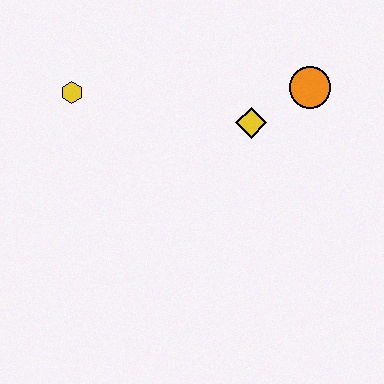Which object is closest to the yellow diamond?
The orange circle is closest to the yellow diamond.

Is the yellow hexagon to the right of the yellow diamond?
No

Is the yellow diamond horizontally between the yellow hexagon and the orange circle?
Yes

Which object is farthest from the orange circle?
The yellow hexagon is farthest from the orange circle.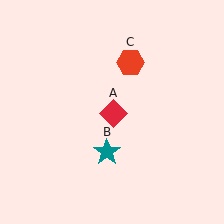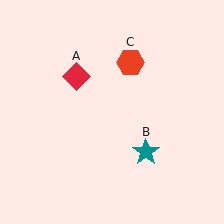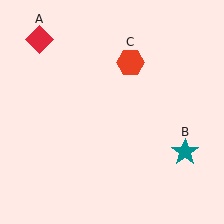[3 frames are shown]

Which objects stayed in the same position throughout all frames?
Red hexagon (object C) remained stationary.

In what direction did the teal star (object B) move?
The teal star (object B) moved right.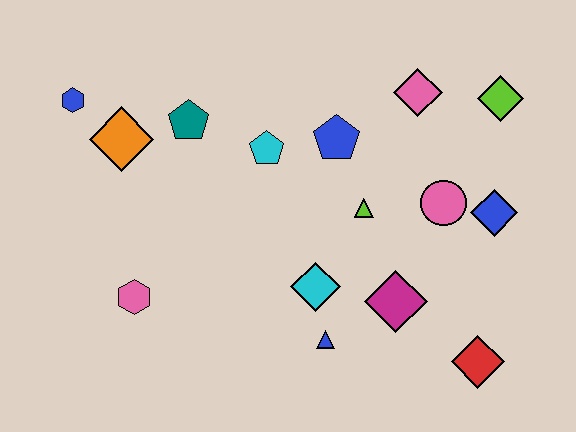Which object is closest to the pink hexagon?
The orange diamond is closest to the pink hexagon.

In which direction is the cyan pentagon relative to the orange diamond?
The cyan pentagon is to the right of the orange diamond.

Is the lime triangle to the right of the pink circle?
No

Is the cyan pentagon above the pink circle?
Yes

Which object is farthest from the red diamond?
The blue hexagon is farthest from the red diamond.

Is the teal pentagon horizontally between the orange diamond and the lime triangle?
Yes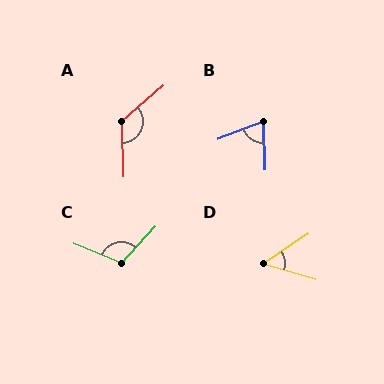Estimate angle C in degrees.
Approximately 110 degrees.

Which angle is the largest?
A, at approximately 129 degrees.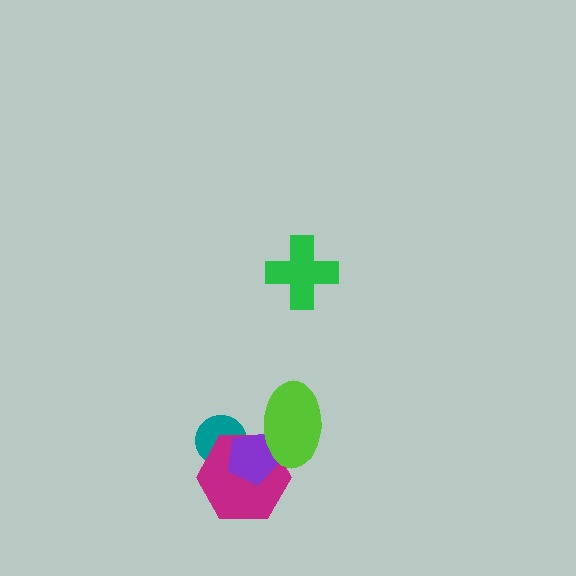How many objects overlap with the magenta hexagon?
3 objects overlap with the magenta hexagon.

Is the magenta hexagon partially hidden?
Yes, it is partially covered by another shape.